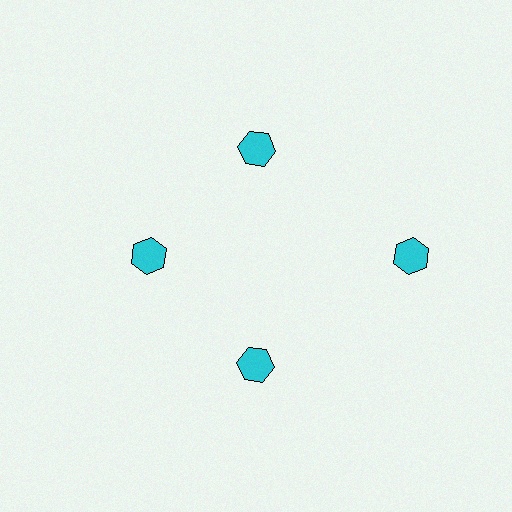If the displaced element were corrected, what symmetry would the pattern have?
It would have 4-fold rotational symmetry — the pattern would map onto itself every 90 degrees.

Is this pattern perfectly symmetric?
No. The 4 cyan hexagons are arranged in a ring, but one element near the 3 o'clock position is pushed outward from the center, breaking the 4-fold rotational symmetry.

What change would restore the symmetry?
The symmetry would be restored by moving it inward, back onto the ring so that all 4 hexagons sit at equal angles and equal distance from the center.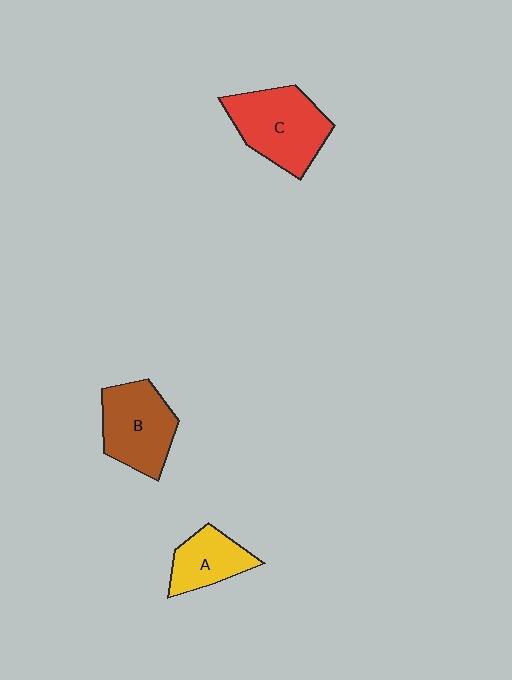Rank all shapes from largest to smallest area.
From largest to smallest: C (red), B (brown), A (yellow).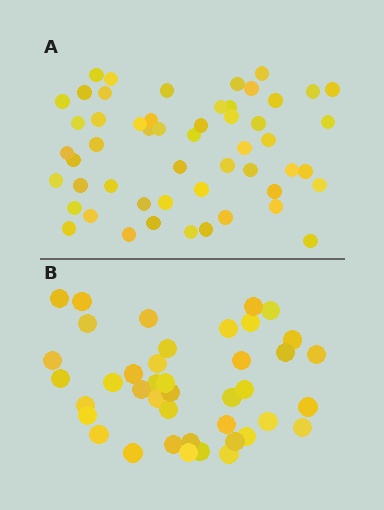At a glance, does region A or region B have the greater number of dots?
Region A (the top region) has more dots.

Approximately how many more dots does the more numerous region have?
Region A has roughly 12 or so more dots than region B.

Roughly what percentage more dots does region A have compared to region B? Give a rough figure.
About 30% more.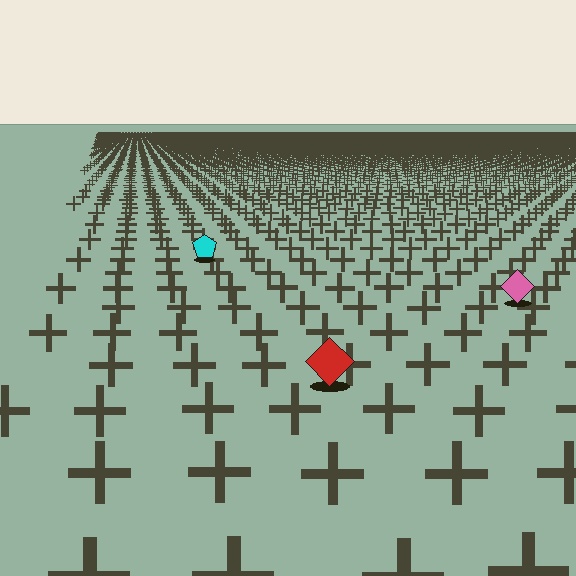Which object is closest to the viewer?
The red diamond is closest. The texture marks near it are larger and more spread out.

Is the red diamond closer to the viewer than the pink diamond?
Yes. The red diamond is closer — you can tell from the texture gradient: the ground texture is coarser near it.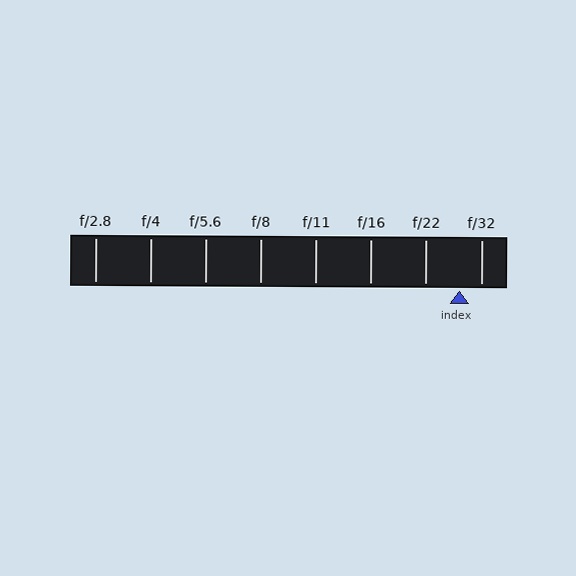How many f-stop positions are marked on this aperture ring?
There are 8 f-stop positions marked.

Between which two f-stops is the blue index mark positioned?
The index mark is between f/22 and f/32.